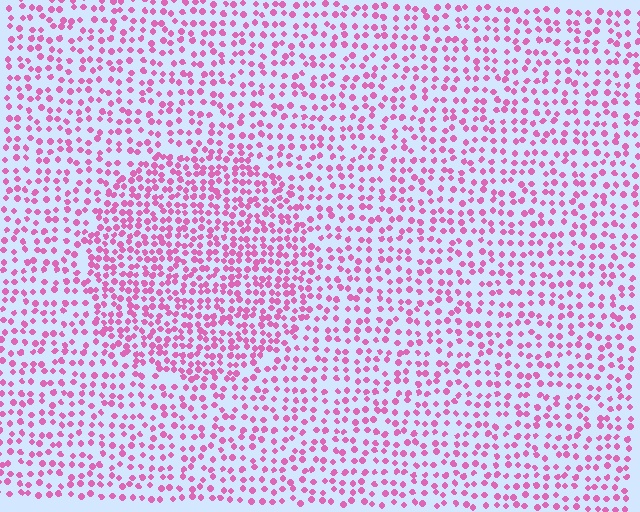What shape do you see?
I see a circle.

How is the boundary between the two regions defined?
The boundary is defined by a change in element density (approximately 1.7x ratio). All elements are the same color, size, and shape.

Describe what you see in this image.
The image contains small pink elements arranged at two different densities. A circle-shaped region is visible where the elements are more densely packed than the surrounding area.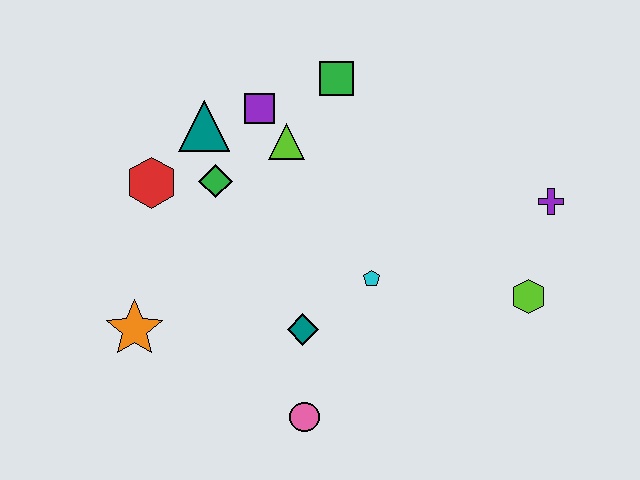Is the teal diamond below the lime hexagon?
Yes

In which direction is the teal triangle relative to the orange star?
The teal triangle is above the orange star.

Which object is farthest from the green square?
The pink circle is farthest from the green square.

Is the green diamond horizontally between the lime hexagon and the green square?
No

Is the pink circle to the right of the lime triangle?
Yes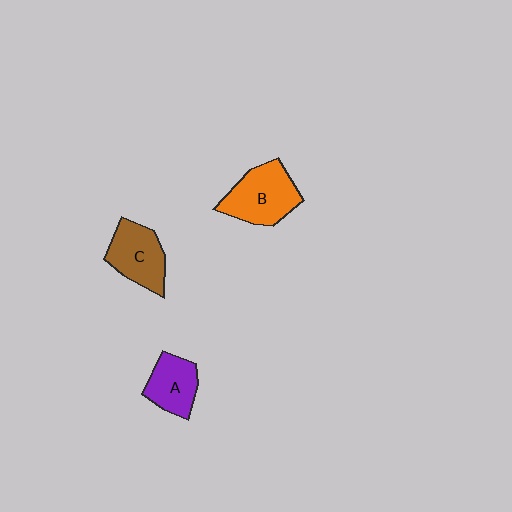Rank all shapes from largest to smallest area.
From largest to smallest: B (orange), C (brown), A (purple).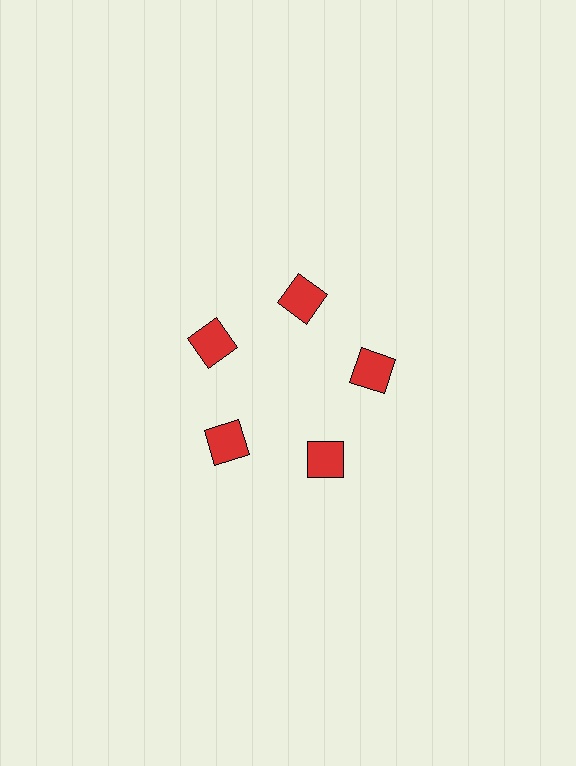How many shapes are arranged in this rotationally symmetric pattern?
There are 5 shapes, arranged in 5 groups of 1.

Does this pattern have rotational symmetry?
Yes, this pattern has 5-fold rotational symmetry. It looks the same after rotating 72 degrees around the center.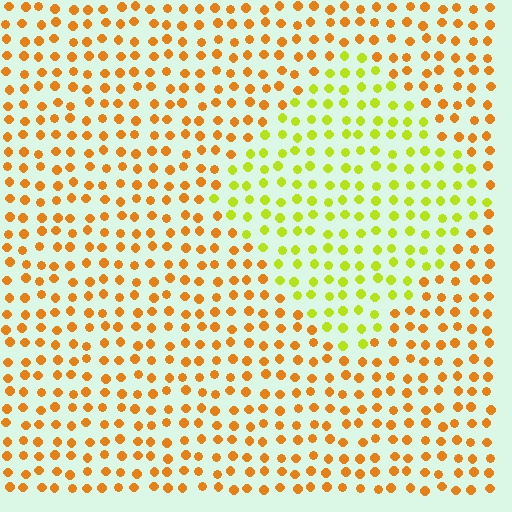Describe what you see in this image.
The image is filled with small orange elements in a uniform arrangement. A diamond-shaped region is visible where the elements are tinted to a slightly different hue, forming a subtle color boundary.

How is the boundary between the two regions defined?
The boundary is defined purely by a slight shift in hue (about 43 degrees). Spacing, size, and orientation are identical on both sides.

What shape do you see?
I see a diamond.